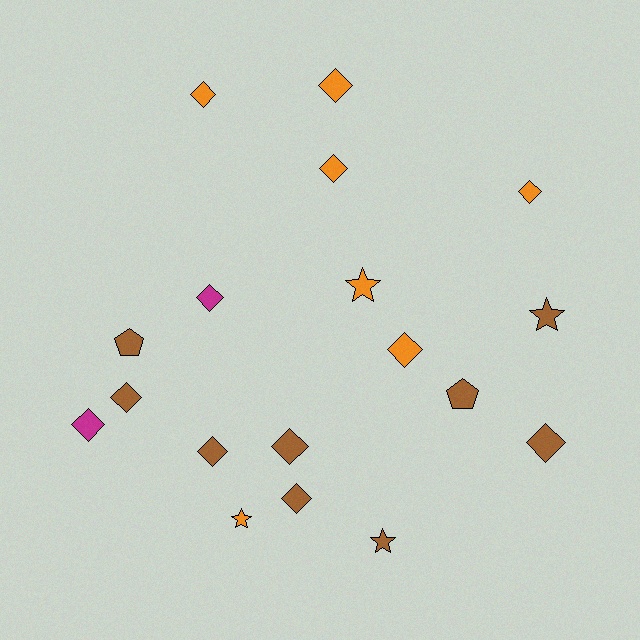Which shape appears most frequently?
Diamond, with 12 objects.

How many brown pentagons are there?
There are 2 brown pentagons.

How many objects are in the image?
There are 18 objects.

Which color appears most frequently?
Brown, with 9 objects.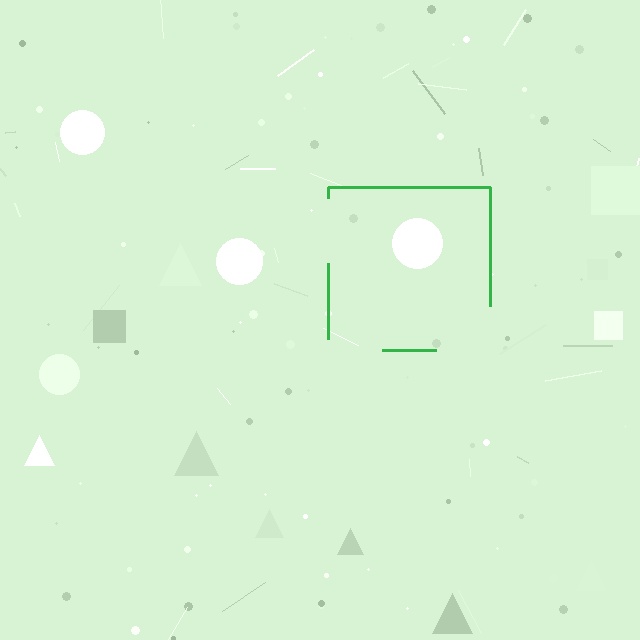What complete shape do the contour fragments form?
The contour fragments form a square.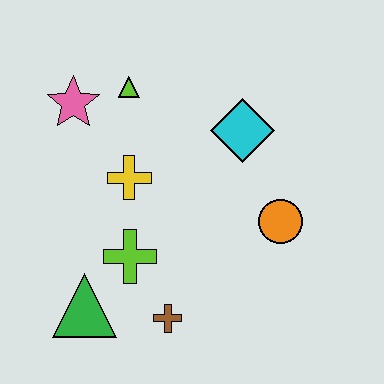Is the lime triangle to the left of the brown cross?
Yes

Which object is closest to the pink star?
The lime triangle is closest to the pink star.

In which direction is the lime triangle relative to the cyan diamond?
The lime triangle is to the left of the cyan diamond.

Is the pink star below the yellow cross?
No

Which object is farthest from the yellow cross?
The orange circle is farthest from the yellow cross.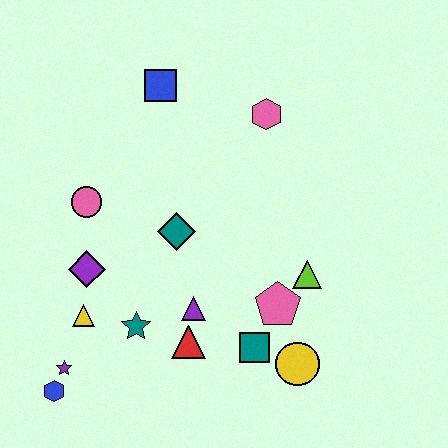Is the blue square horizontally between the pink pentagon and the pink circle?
Yes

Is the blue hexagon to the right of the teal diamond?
No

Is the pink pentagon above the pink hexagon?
No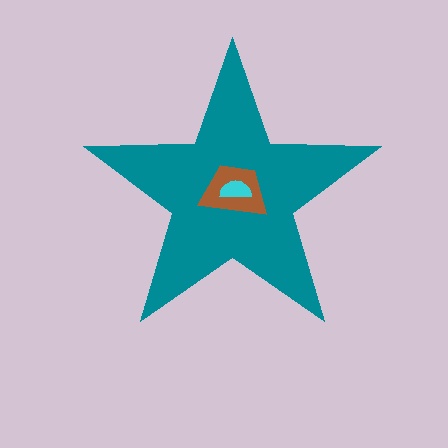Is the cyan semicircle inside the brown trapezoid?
Yes.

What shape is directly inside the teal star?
The brown trapezoid.